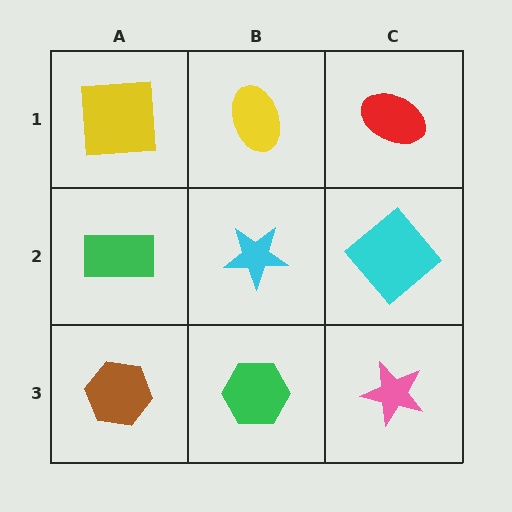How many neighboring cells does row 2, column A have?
3.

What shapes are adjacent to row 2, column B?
A yellow ellipse (row 1, column B), a green hexagon (row 3, column B), a green rectangle (row 2, column A), a cyan diamond (row 2, column C).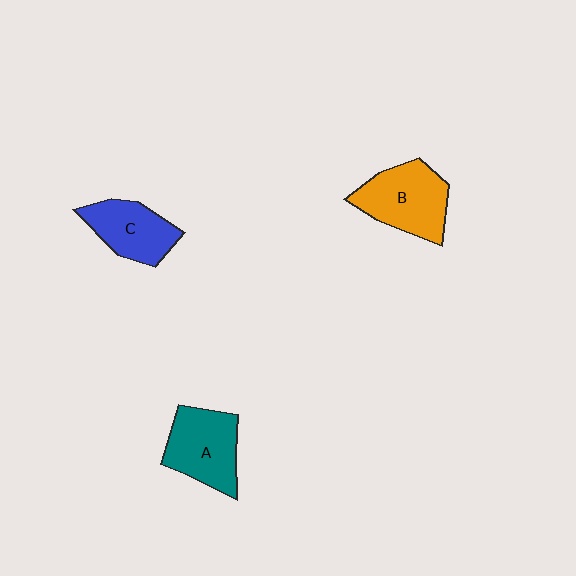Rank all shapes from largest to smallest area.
From largest to smallest: B (orange), A (teal), C (blue).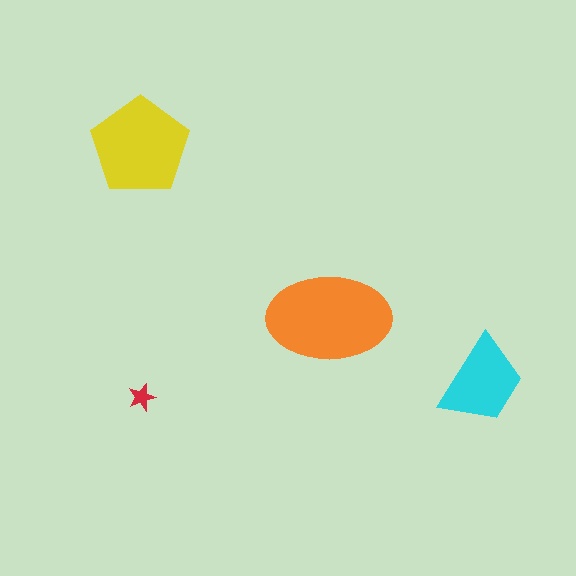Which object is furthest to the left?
The yellow pentagon is leftmost.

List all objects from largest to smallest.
The orange ellipse, the yellow pentagon, the cyan trapezoid, the red star.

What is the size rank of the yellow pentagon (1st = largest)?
2nd.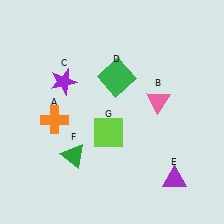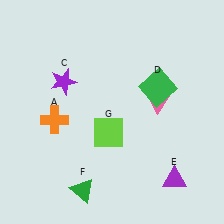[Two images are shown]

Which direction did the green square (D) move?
The green square (D) moved right.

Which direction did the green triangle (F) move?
The green triangle (F) moved down.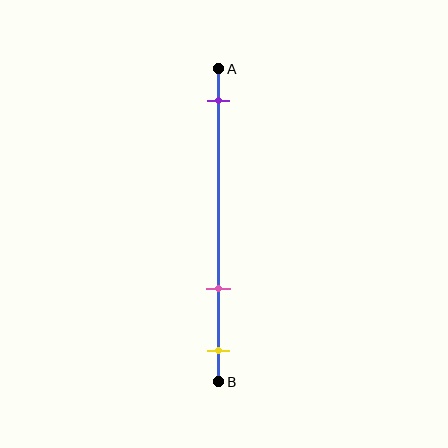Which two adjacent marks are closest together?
The pink and yellow marks are the closest adjacent pair.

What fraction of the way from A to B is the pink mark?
The pink mark is approximately 70% (0.7) of the way from A to B.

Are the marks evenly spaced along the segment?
No, the marks are not evenly spaced.